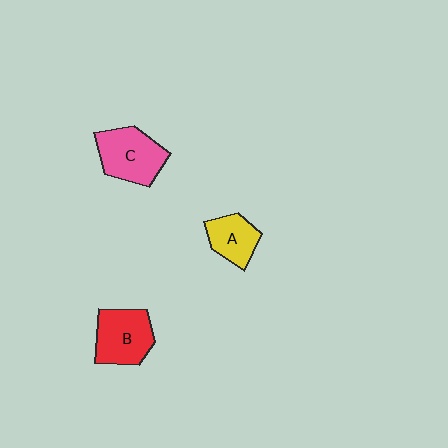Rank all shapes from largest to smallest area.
From largest to smallest: C (pink), B (red), A (yellow).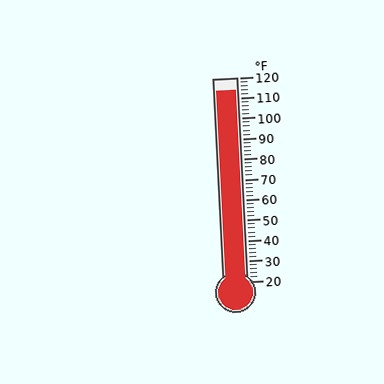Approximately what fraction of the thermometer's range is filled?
The thermometer is filled to approximately 95% of its range.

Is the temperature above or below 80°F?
The temperature is above 80°F.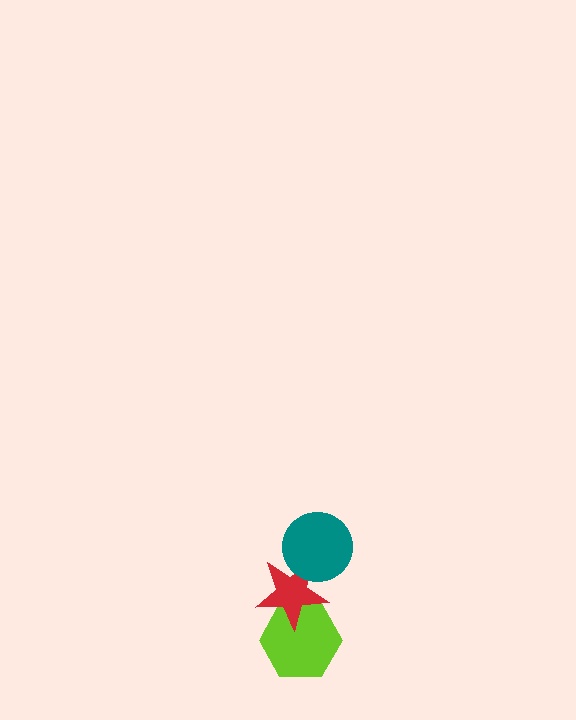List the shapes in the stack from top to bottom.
From top to bottom: the teal circle, the red star, the lime hexagon.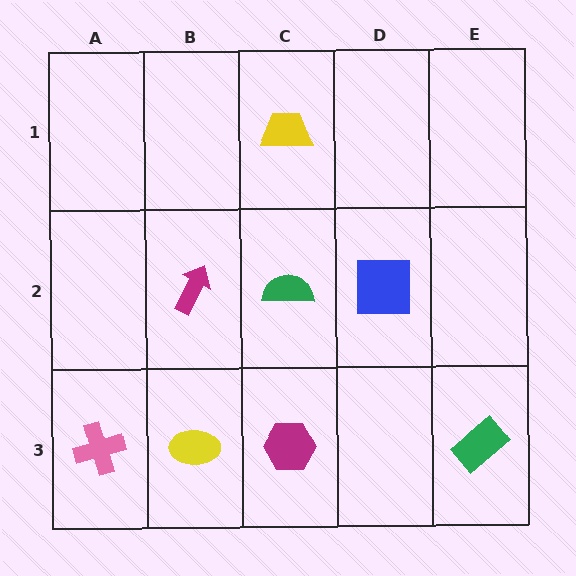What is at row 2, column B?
A magenta arrow.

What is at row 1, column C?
A yellow trapezoid.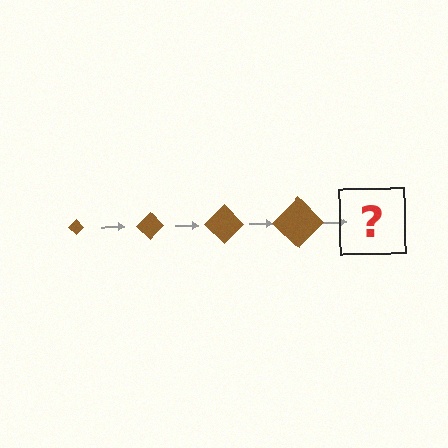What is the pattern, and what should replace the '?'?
The pattern is that the diamond gets progressively larger each step. The '?' should be a brown diamond, larger than the previous one.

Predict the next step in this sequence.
The next step is a brown diamond, larger than the previous one.